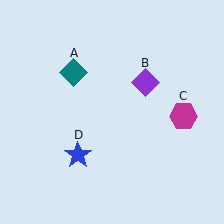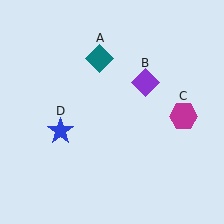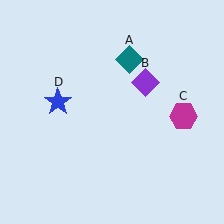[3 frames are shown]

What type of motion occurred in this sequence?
The teal diamond (object A), blue star (object D) rotated clockwise around the center of the scene.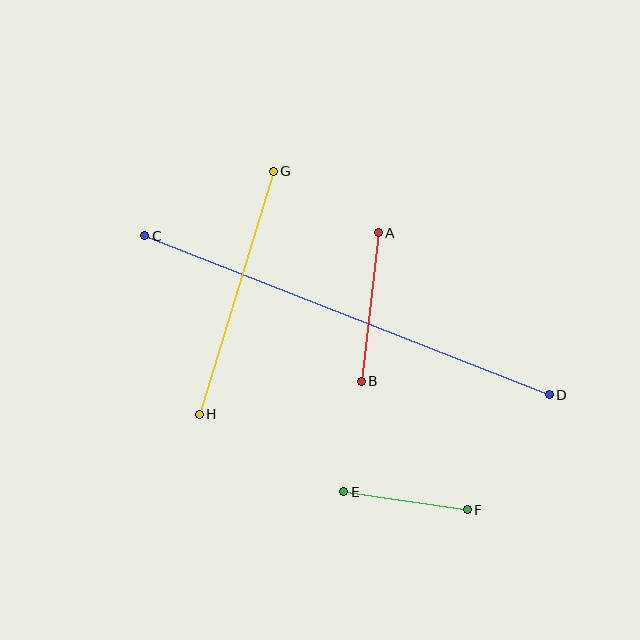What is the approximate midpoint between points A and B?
The midpoint is at approximately (370, 307) pixels.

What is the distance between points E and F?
The distance is approximately 125 pixels.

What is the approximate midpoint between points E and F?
The midpoint is at approximately (405, 501) pixels.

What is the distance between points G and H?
The distance is approximately 254 pixels.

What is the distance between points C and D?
The distance is approximately 434 pixels.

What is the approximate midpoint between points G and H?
The midpoint is at approximately (236, 293) pixels.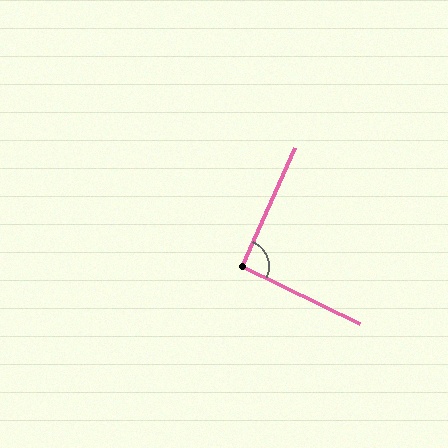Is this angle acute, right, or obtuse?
It is approximately a right angle.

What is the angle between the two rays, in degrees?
Approximately 92 degrees.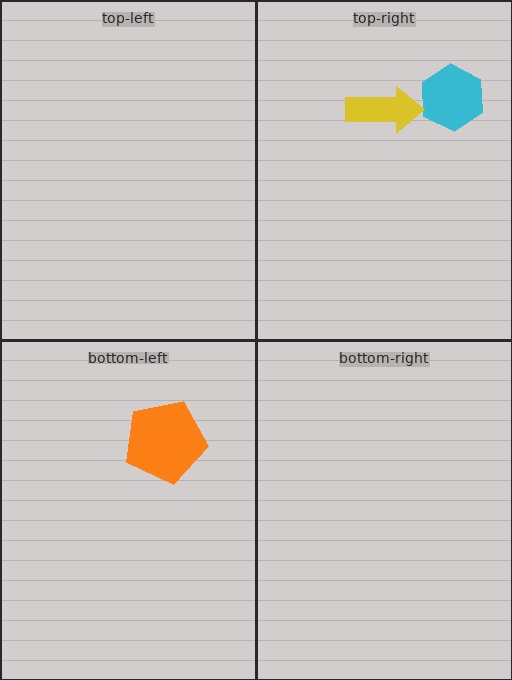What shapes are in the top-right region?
The cyan hexagon, the yellow arrow.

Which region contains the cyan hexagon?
The top-right region.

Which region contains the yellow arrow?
The top-right region.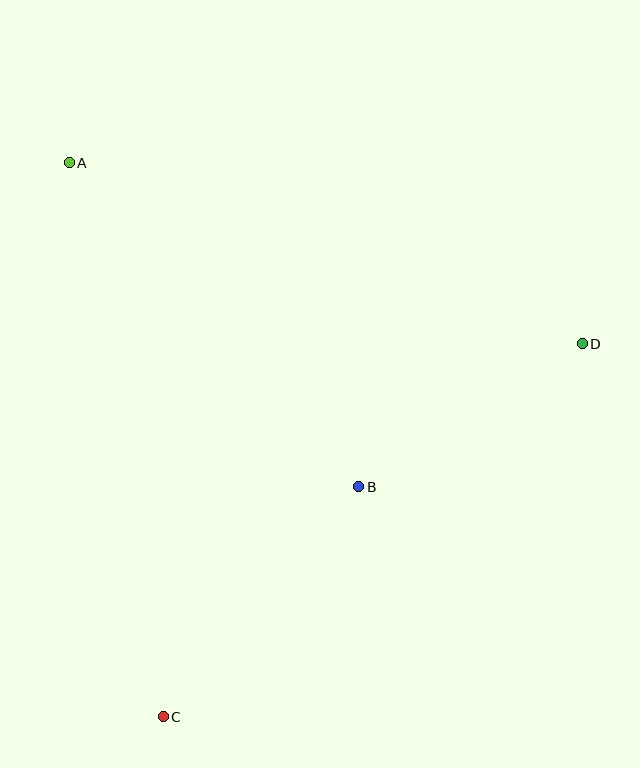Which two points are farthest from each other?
Points A and C are farthest from each other.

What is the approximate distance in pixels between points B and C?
The distance between B and C is approximately 302 pixels.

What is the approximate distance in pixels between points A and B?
The distance between A and B is approximately 435 pixels.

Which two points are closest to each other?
Points B and D are closest to each other.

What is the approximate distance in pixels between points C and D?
The distance between C and D is approximately 561 pixels.